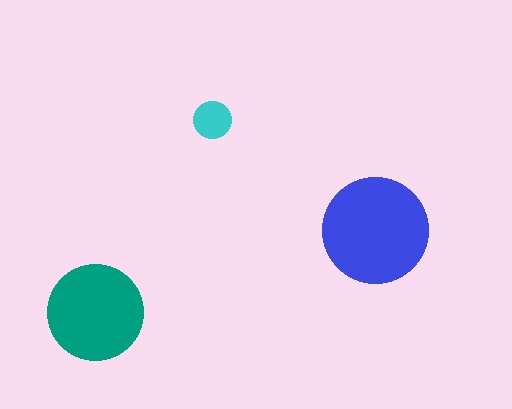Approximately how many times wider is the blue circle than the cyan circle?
About 3 times wider.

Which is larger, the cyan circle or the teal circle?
The teal one.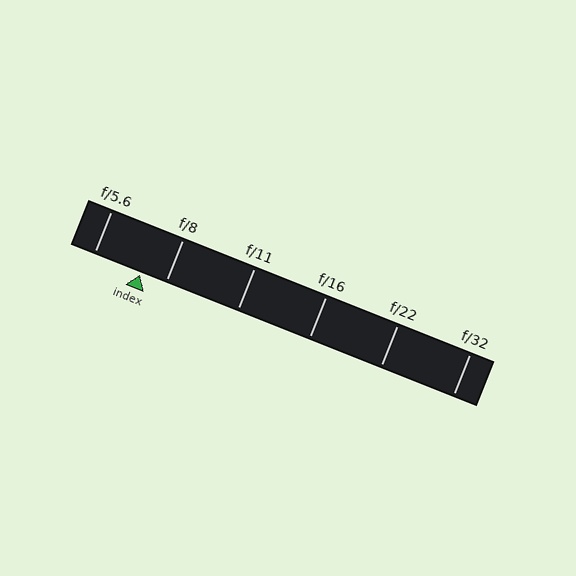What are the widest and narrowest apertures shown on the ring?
The widest aperture shown is f/5.6 and the narrowest is f/32.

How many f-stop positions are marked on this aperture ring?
There are 6 f-stop positions marked.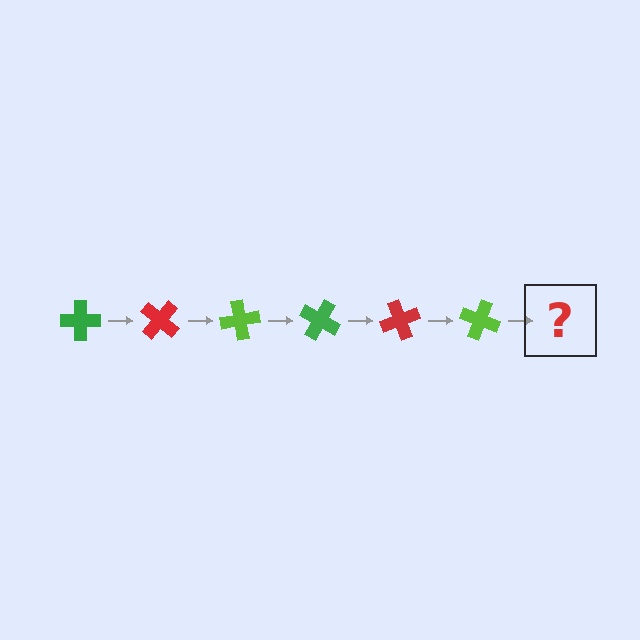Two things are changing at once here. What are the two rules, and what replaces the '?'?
The two rules are that it rotates 40 degrees each step and the color cycles through green, red, and lime. The '?' should be a green cross, rotated 240 degrees from the start.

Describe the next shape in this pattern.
It should be a green cross, rotated 240 degrees from the start.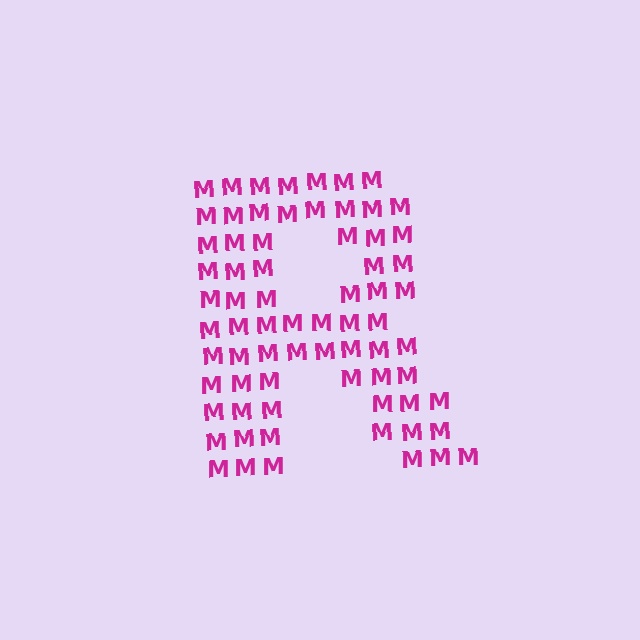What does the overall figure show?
The overall figure shows the letter R.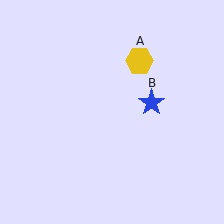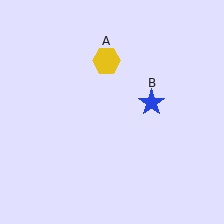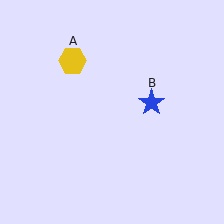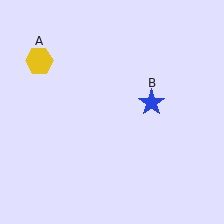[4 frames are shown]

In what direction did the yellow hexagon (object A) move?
The yellow hexagon (object A) moved left.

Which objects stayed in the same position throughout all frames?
Blue star (object B) remained stationary.